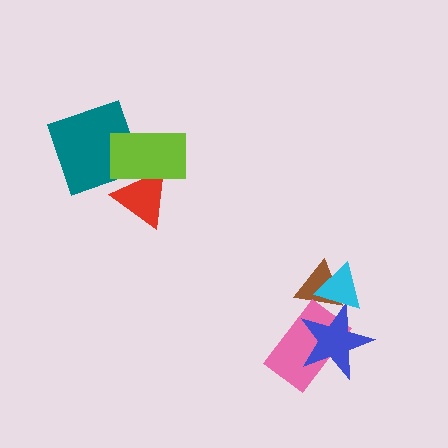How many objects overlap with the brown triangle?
3 objects overlap with the brown triangle.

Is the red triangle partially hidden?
Yes, it is partially covered by another shape.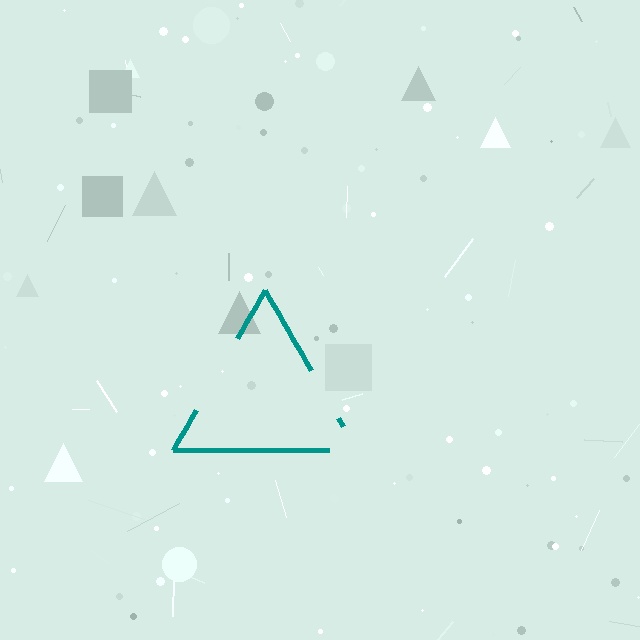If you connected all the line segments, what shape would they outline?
They would outline a triangle.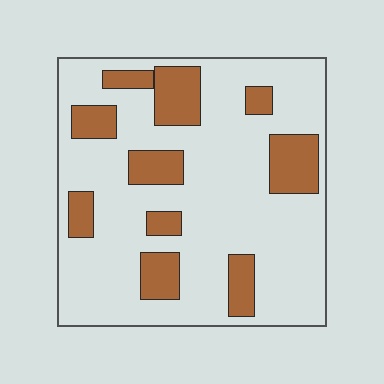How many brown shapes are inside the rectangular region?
10.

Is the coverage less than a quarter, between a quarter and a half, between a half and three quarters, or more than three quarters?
Less than a quarter.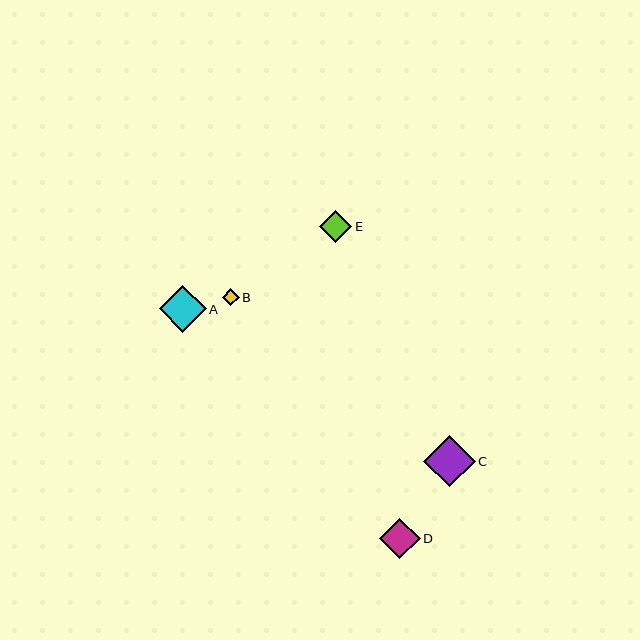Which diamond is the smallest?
Diamond B is the smallest with a size of approximately 17 pixels.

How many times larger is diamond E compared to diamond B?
Diamond E is approximately 1.9 times the size of diamond B.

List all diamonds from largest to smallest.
From largest to smallest: C, A, D, E, B.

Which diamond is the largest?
Diamond C is the largest with a size of approximately 51 pixels.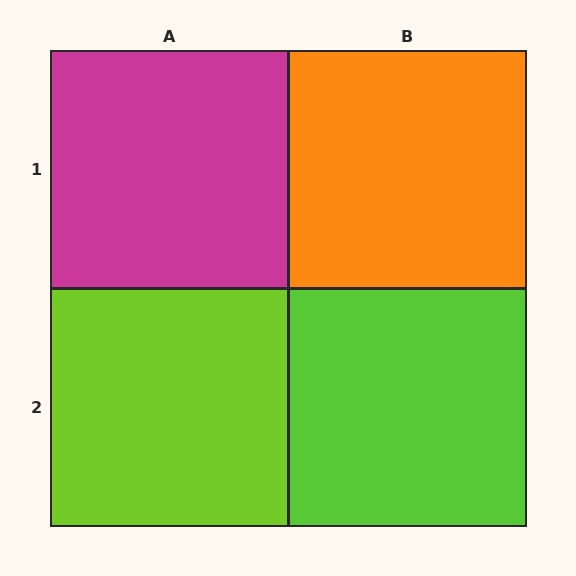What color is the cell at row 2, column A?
Lime.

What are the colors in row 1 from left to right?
Magenta, orange.